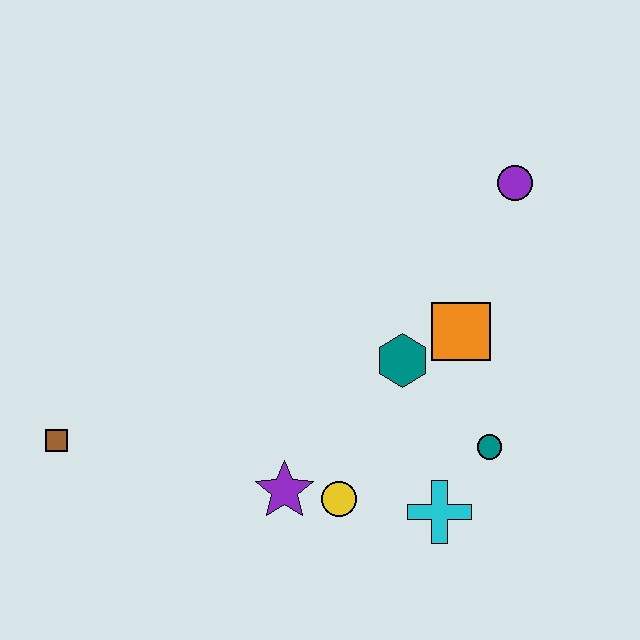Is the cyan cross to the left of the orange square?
Yes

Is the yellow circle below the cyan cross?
No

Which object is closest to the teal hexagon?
The orange square is closest to the teal hexagon.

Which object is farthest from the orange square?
The brown square is farthest from the orange square.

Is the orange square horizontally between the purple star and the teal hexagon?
No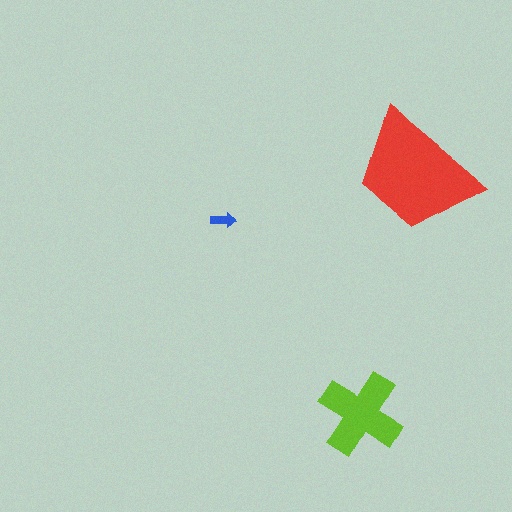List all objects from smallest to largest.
The blue arrow, the lime cross, the red trapezoid.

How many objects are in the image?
There are 3 objects in the image.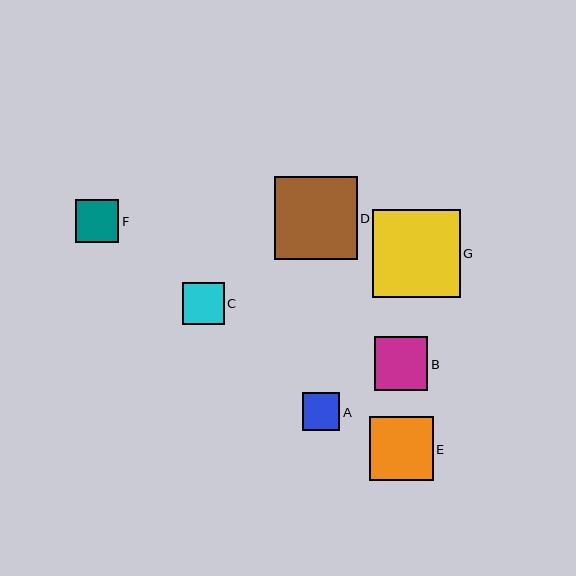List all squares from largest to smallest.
From largest to smallest: G, D, E, B, F, C, A.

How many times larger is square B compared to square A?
Square B is approximately 1.4 times the size of square A.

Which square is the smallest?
Square A is the smallest with a size of approximately 37 pixels.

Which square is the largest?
Square G is the largest with a size of approximately 88 pixels.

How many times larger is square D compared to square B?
Square D is approximately 1.5 times the size of square B.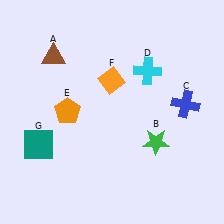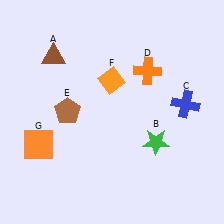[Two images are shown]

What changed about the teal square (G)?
In Image 1, G is teal. In Image 2, it changed to orange.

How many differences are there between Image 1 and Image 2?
There are 3 differences between the two images.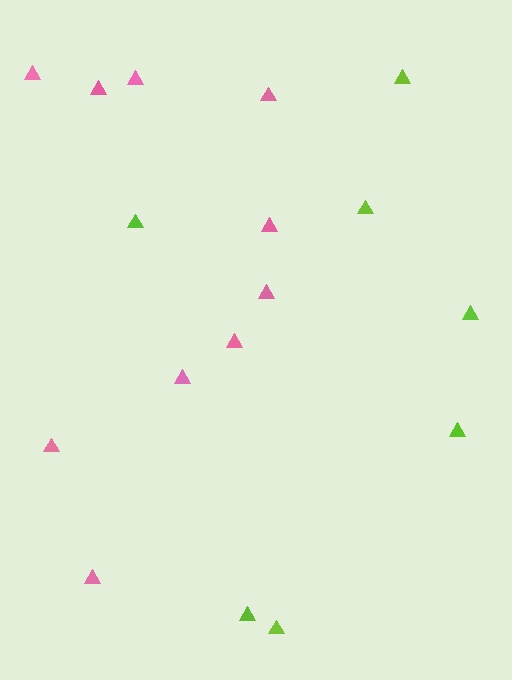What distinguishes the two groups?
There are 2 groups: one group of pink triangles (10) and one group of lime triangles (7).